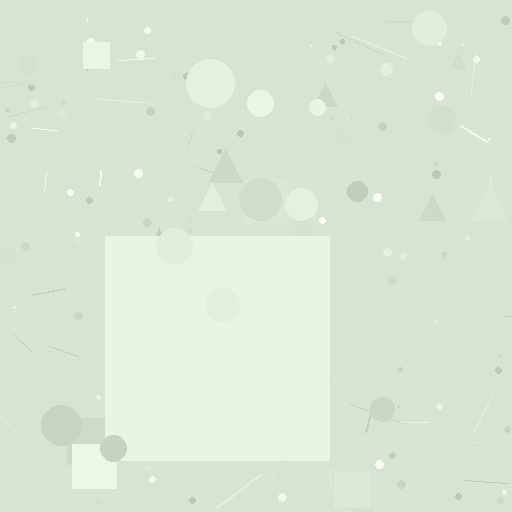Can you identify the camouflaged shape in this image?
The camouflaged shape is a square.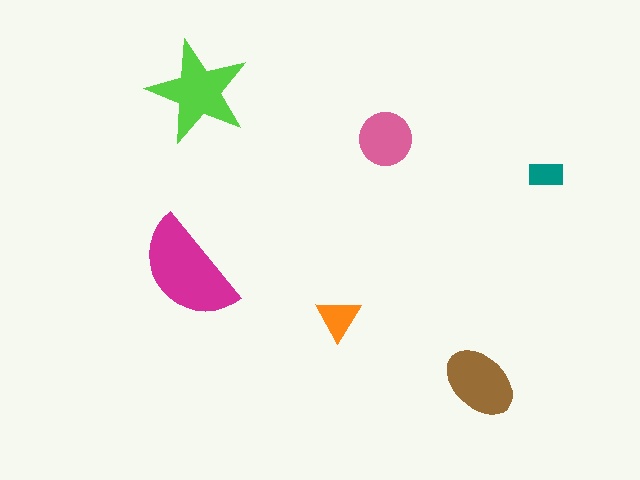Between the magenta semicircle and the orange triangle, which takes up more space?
The magenta semicircle.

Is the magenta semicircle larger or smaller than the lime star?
Larger.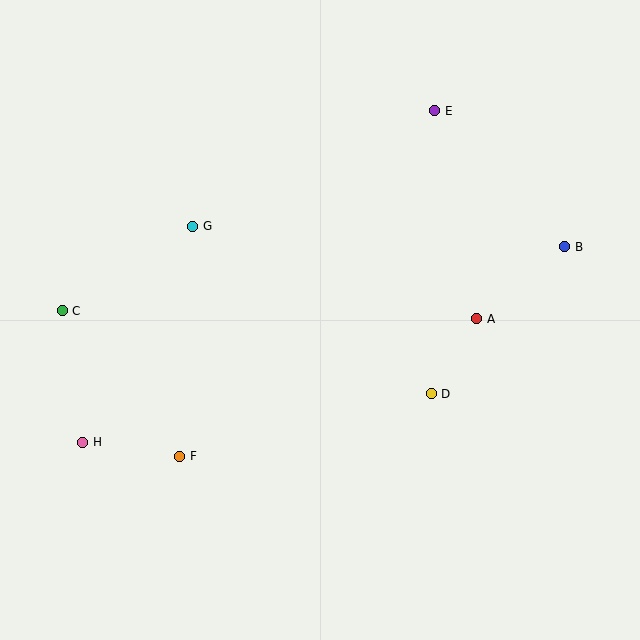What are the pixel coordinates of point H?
Point H is at (83, 442).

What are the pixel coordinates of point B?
Point B is at (565, 247).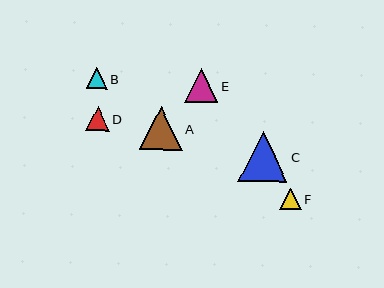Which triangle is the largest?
Triangle C is the largest with a size of approximately 49 pixels.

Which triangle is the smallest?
Triangle B is the smallest with a size of approximately 21 pixels.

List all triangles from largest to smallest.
From largest to smallest: C, A, E, D, F, B.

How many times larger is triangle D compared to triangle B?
Triangle D is approximately 1.1 times the size of triangle B.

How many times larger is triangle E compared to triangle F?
Triangle E is approximately 1.5 times the size of triangle F.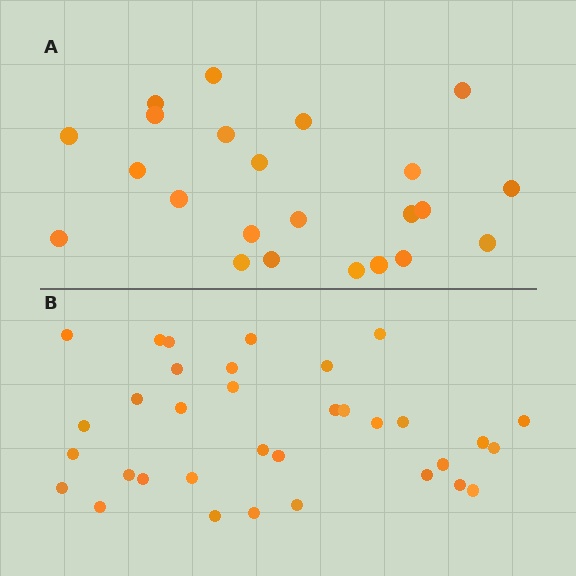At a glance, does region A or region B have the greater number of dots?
Region B (the bottom region) has more dots.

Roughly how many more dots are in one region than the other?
Region B has roughly 12 or so more dots than region A.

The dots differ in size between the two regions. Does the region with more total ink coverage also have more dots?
No. Region A has more total ink coverage because its dots are larger, but region B actually contains more individual dots. Total area can be misleading — the number of items is what matters here.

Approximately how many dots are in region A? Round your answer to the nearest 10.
About 20 dots. (The exact count is 23, which rounds to 20.)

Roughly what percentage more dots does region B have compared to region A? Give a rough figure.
About 50% more.